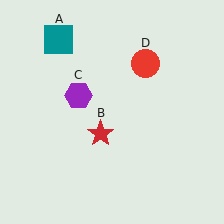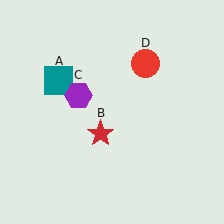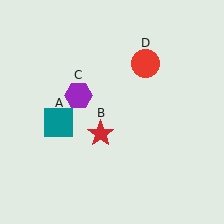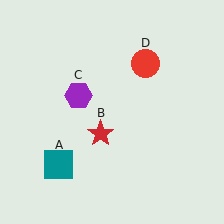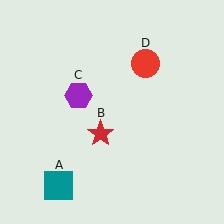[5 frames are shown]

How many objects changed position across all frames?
1 object changed position: teal square (object A).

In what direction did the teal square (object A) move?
The teal square (object A) moved down.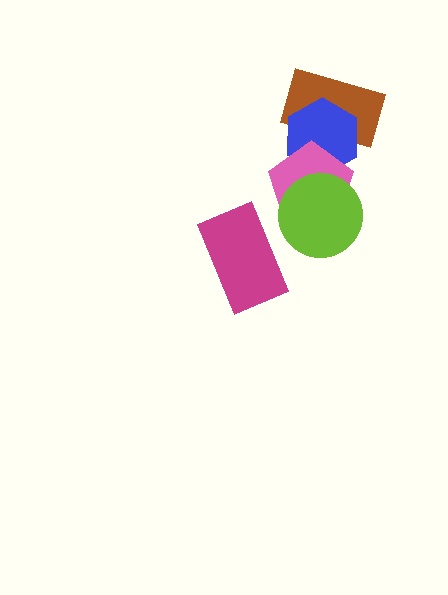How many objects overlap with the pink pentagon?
3 objects overlap with the pink pentagon.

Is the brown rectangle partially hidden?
Yes, it is partially covered by another shape.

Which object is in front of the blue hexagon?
The pink pentagon is in front of the blue hexagon.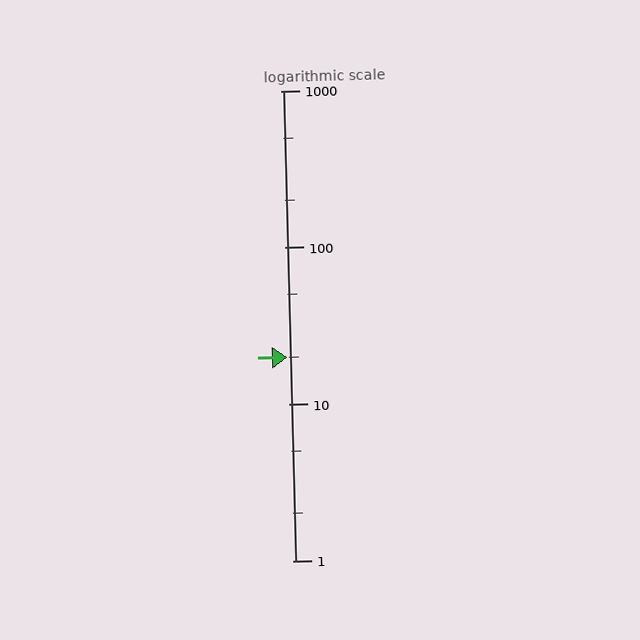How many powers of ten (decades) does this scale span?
The scale spans 3 decades, from 1 to 1000.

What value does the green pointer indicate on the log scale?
The pointer indicates approximately 20.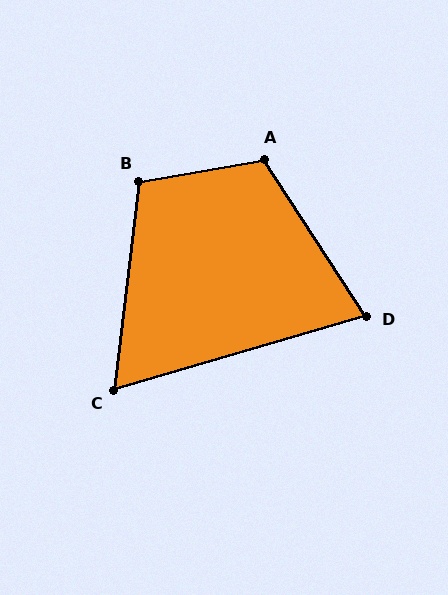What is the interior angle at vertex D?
Approximately 73 degrees (acute).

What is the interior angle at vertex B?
Approximately 107 degrees (obtuse).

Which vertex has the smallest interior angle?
C, at approximately 67 degrees.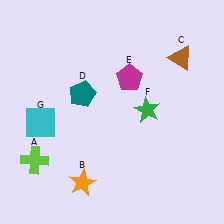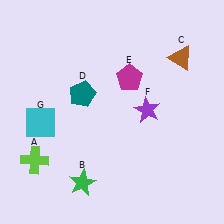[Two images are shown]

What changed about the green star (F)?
In Image 1, F is green. In Image 2, it changed to purple.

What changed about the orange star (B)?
In Image 1, B is orange. In Image 2, it changed to green.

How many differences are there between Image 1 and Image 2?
There are 2 differences between the two images.